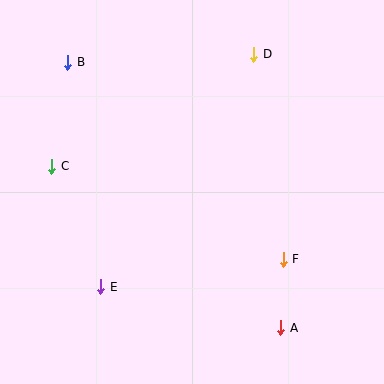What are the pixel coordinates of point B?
Point B is at (68, 62).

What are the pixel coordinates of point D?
Point D is at (254, 54).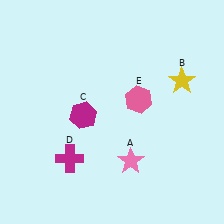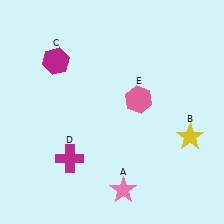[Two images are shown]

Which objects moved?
The objects that moved are: the pink star (A), the yellow star (B), the magenta hexagon (C).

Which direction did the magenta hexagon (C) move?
The magenta hexagon (C) moved up.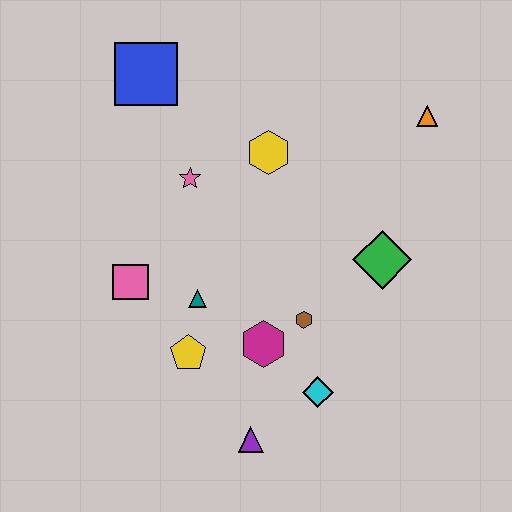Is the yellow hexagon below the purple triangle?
No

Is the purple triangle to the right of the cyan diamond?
No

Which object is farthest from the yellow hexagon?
The purple triangle is farthest from the yellow hexagon.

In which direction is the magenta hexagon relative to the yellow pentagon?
The magenta hexagon is to the right of the yellow pentagon.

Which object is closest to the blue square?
The pink star is closest to the blue square.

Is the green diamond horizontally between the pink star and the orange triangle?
Yes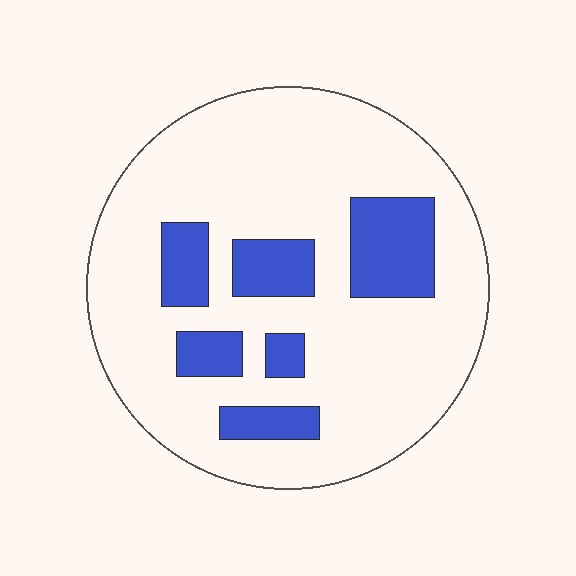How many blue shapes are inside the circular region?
6.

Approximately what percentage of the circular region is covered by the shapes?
Approximately 20%.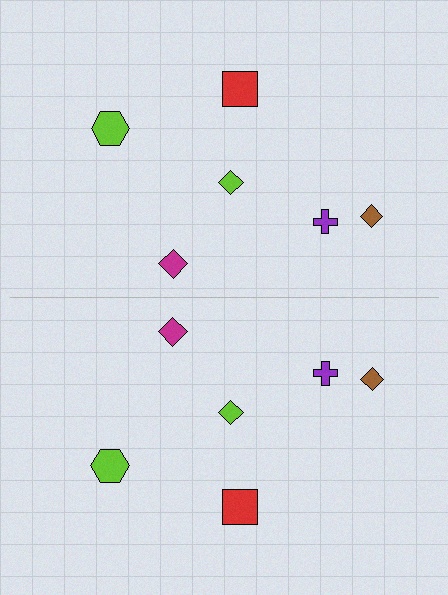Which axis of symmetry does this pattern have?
The pattern has a horizontal axis of symmetry running through the center of the image.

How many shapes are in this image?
There are 12 shapes in this image.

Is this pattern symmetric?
Yes, this pattern has bilateral (reflection) symmetry.